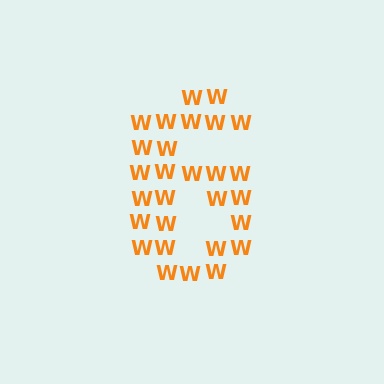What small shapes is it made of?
It is made of small letter W's.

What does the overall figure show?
The overall figure shows the digit 6.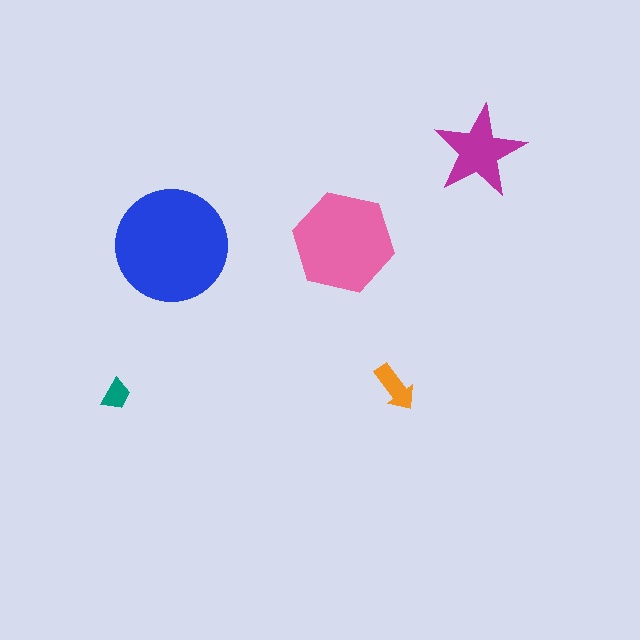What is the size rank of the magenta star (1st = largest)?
3rd.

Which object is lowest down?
The teal trapezoid is bottommost.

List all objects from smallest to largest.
The teal trapezoid, the orange arrow, the magenta star, the pink hexagon, the blue circle.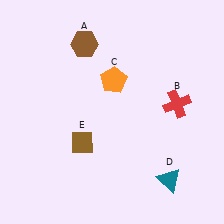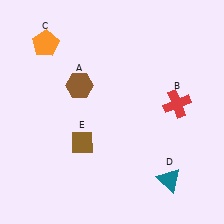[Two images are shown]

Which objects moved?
The objects that moved are: the brown hexagon (A), the orange pentagon (C).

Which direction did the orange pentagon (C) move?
The orange pentagon (C) moved left.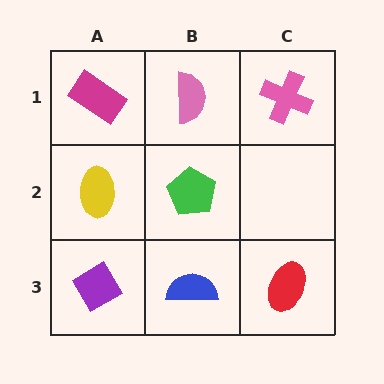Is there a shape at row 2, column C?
No, that cell is empty.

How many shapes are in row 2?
2 shapes.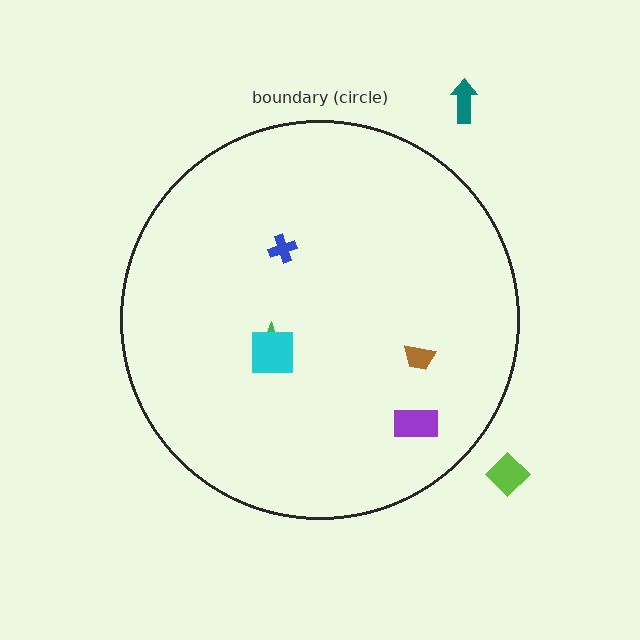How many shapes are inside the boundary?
5 inside, 2 outside.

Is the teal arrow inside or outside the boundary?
Outside.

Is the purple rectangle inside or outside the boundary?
Inside.